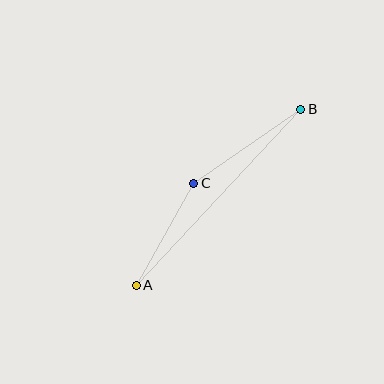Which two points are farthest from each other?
Points A and B are farthest from each other.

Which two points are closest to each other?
Points A and C are closest to each other.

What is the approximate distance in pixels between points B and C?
The distance between B and C is approximately 130 pixels.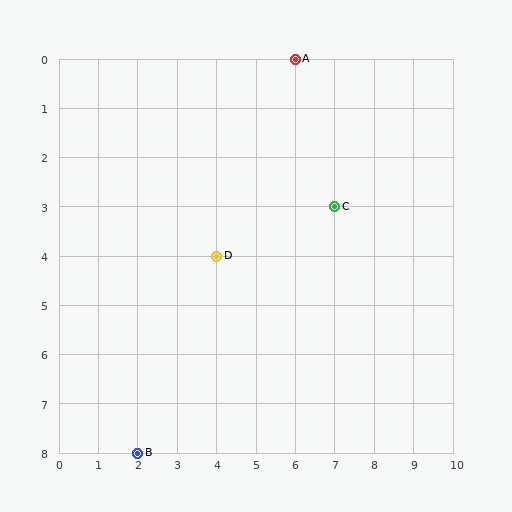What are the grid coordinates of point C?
Point C is at grid coordinates (7, 3).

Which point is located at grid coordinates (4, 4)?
Point D is at (4, 4).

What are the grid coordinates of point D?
Point D is at grid coordinates (4, 4).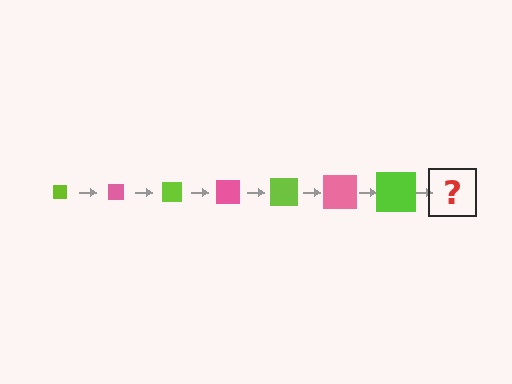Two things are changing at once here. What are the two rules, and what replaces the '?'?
The two rules are that the square grows larger each step and the color cycles through lime and pink. The '?' should be a pink square, larger than the previous one.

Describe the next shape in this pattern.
It should be a pink square, larger than the previous one.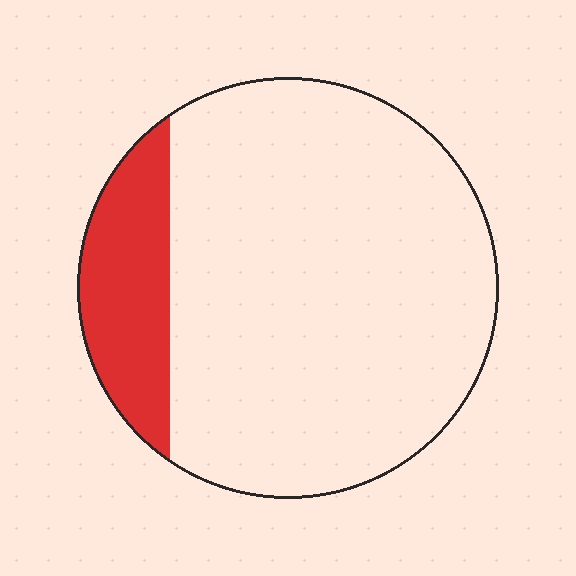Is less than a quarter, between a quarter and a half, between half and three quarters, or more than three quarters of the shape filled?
Less than a quarter.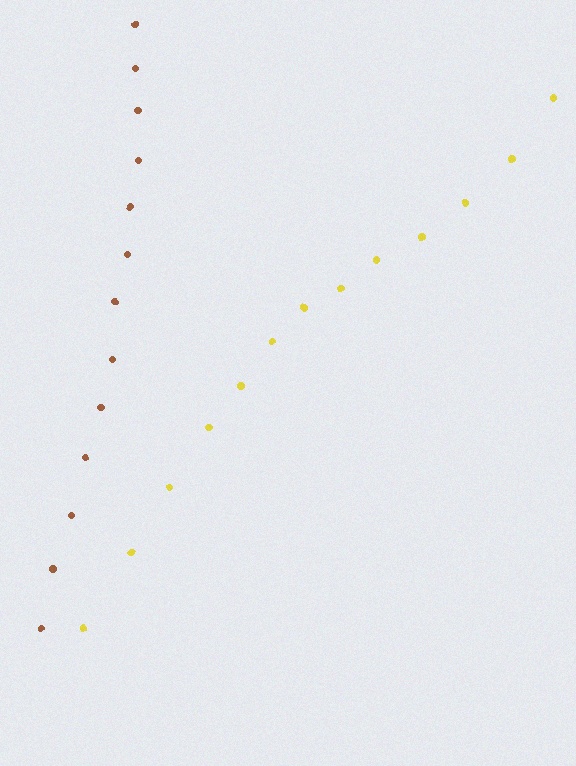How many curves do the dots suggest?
There are 2 distinct paths.